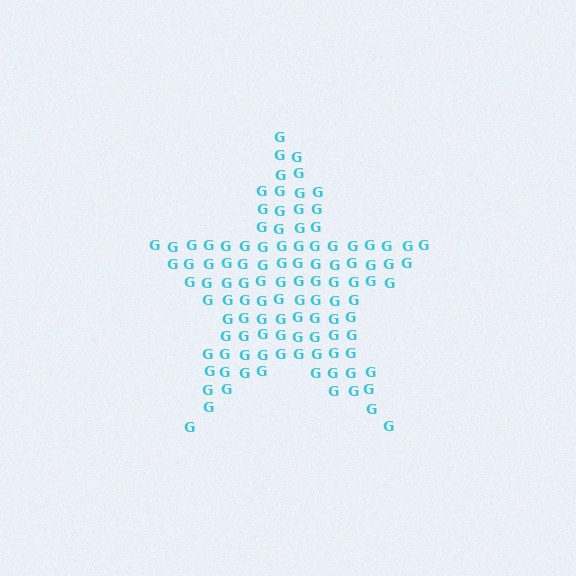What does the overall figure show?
The overall figure shows a star.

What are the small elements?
The small elements are letter G's.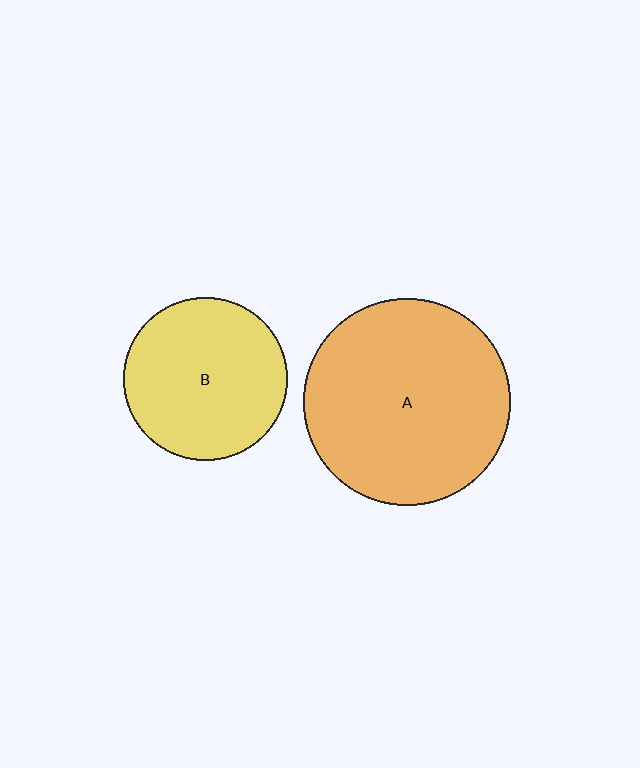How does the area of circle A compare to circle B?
Approximately 1.6 times.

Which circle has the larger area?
Circle A (orange).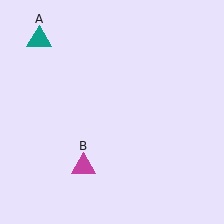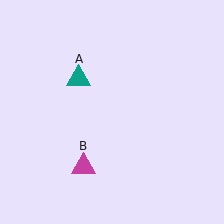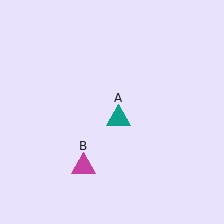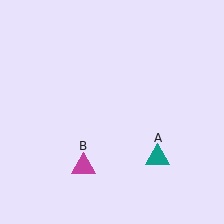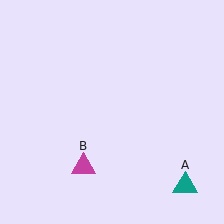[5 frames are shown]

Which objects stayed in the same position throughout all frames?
Magenta triangle (object B) remained stationary.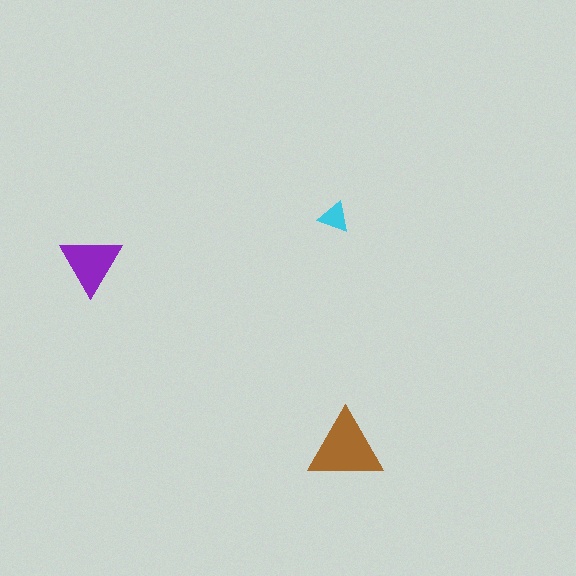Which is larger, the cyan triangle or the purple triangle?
The purple one.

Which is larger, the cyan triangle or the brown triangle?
The brown one.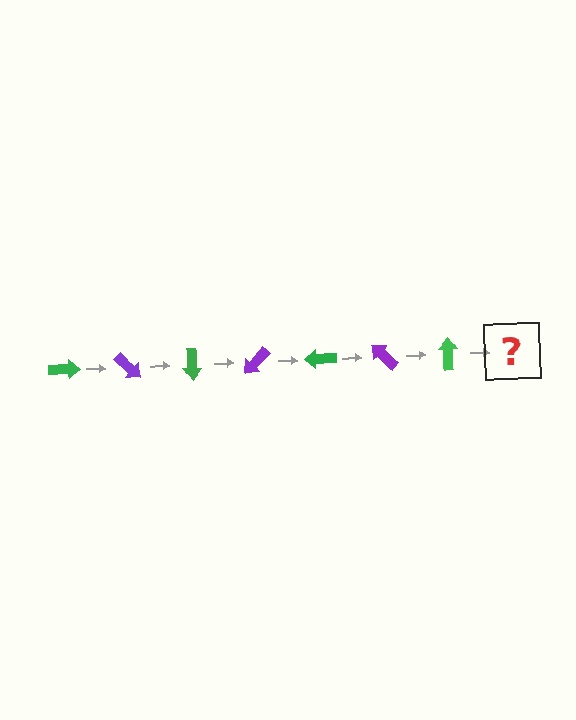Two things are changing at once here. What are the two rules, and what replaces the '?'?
The two rules are that it rotates 45 degrees each step and the color cycles through green and purple. The '?' should be a purple arrow, rotated 315 degrees from the start.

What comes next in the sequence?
The next element should be a purple arrow, rotated 315 degrees from the start.